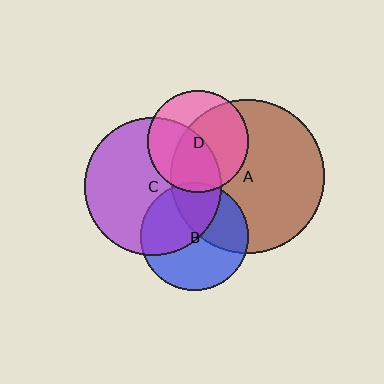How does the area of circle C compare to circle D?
Approximately 1.8 times.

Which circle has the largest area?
Circle A (brown).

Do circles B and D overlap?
Yes.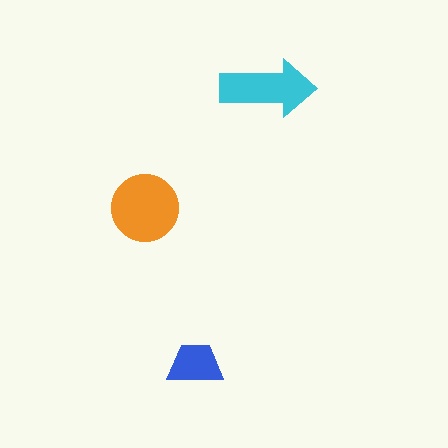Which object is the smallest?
The blue trapezoid.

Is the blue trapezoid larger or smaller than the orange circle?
Smaller.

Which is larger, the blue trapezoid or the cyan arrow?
The cyan arrow.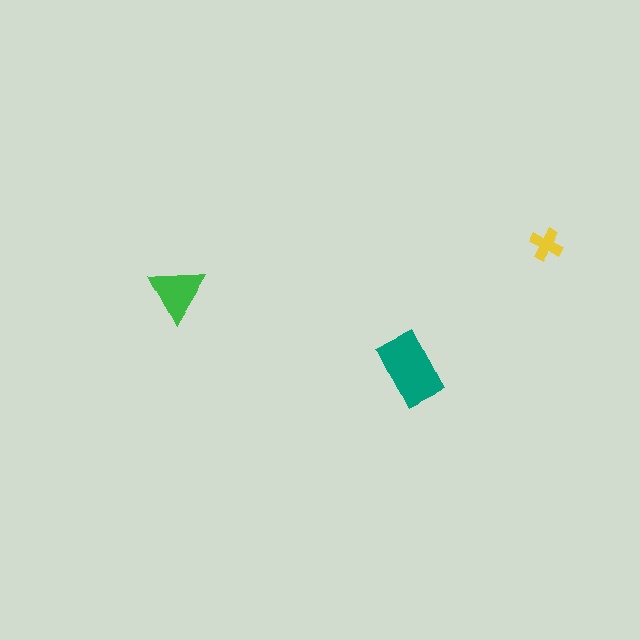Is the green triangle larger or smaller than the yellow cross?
Larger.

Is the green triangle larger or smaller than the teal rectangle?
Smaller.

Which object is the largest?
The teal rectangle.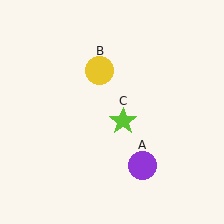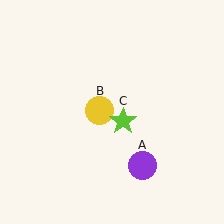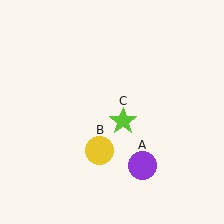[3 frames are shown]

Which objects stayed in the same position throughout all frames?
Purple circle (object A) and lime star (object C) remained stationary.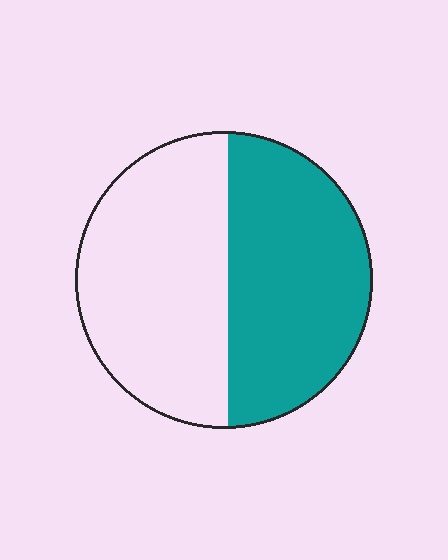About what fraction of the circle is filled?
About one half (1/2).